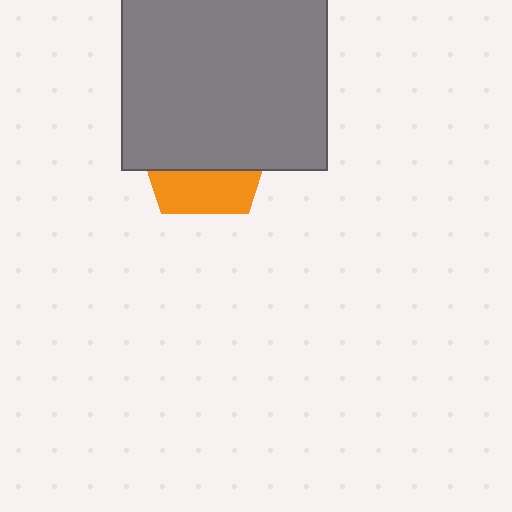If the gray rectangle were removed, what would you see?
You would see the complete orange pentagon.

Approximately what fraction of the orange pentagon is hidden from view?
Roughly 67% of the orange pentagon is hidden behind the gray rectangle.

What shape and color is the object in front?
The object in front is a gray rectangle.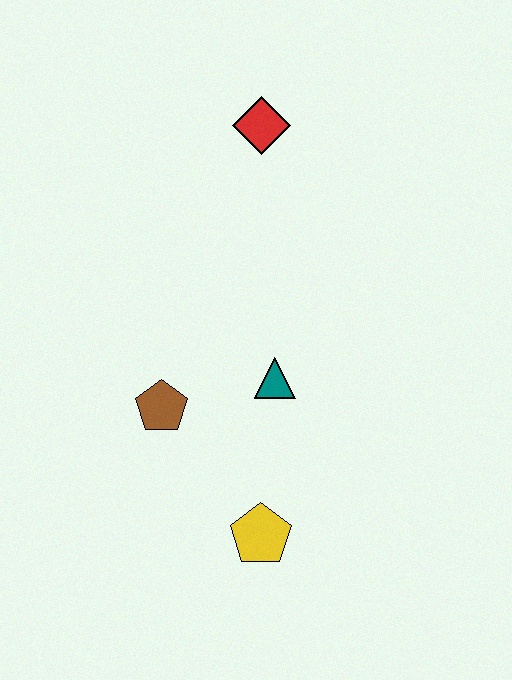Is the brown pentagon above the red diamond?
No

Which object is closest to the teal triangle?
The brown pentagon is closest to the teal triangle.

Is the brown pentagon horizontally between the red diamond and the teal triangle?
No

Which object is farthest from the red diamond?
The yellow pentagon is farthest from the red diamond.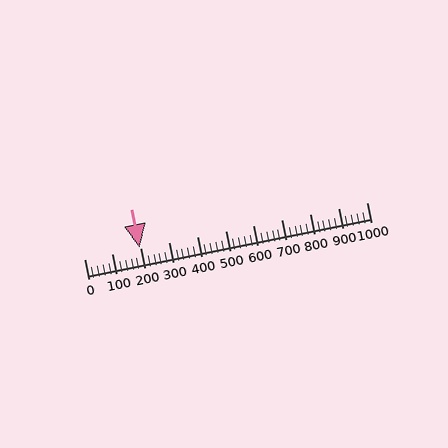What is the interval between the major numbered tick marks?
The major tick marks are spaced 100 units apart.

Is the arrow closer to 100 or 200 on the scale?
The arrow is closer to 200.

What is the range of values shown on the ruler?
The ruler shows values from 0 to 1000.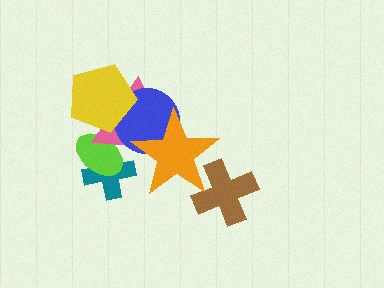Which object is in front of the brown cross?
The orange star is in front of the brown cross.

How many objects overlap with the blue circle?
3 objects overlap with the blue circle.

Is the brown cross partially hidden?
Yes, it is partially covered by another shape.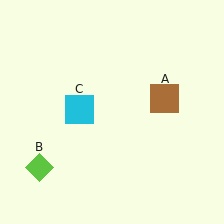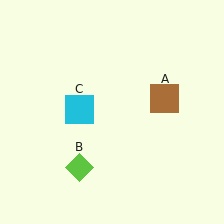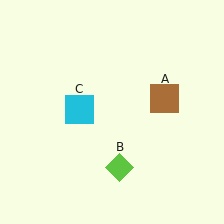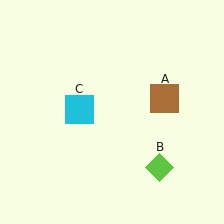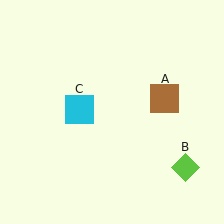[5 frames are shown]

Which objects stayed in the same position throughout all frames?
Brown square (object A) and cyan square (object C) remained stationary.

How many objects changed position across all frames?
1 object changed position: lime diamond (object B).